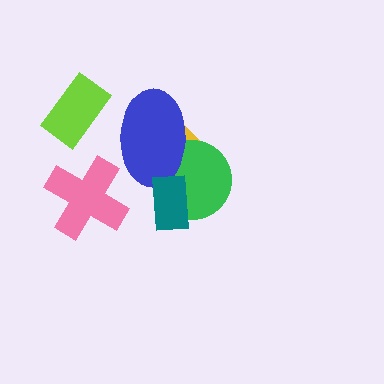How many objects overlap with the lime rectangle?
0 objects overlap with the lime rectangle.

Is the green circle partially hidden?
Yes, it is partially covered by another shape.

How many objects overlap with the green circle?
3 objects overlap with the green circle.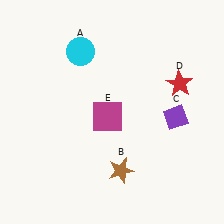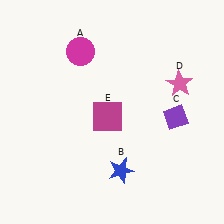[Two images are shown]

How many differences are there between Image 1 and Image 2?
There are 3 differences between the two images.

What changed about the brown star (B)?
In Image 1, B is brown. In Image 2, it changed to blue.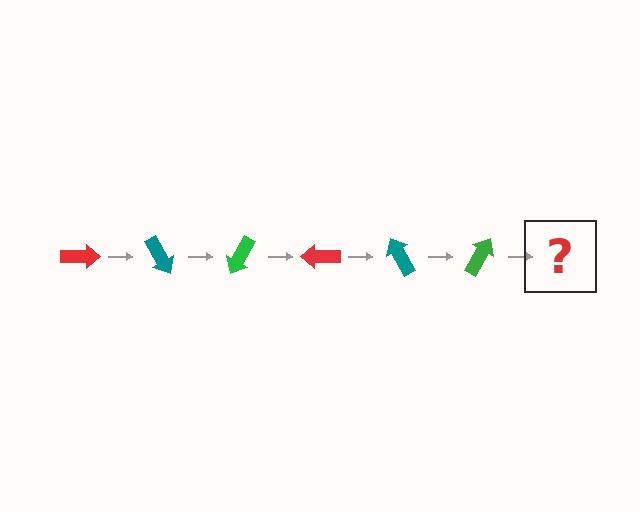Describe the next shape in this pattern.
It should be a red arrow, rotated 360 degrees from the start.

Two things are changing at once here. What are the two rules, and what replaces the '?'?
The two rules are that it rotates 60 degrees each step and the color cycles through red, teal, and green. The '?' should be a red arrow, rotated 360 degrees from the start.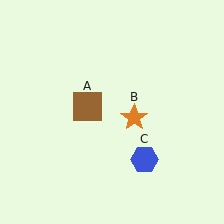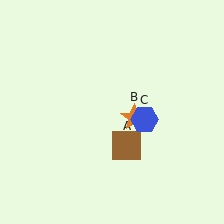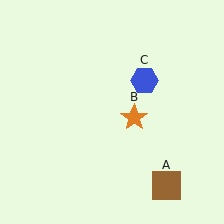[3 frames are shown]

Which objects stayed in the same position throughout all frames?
Orange star (object B) remained stationary.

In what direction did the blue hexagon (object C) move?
The blue hexagon (object C) moved up.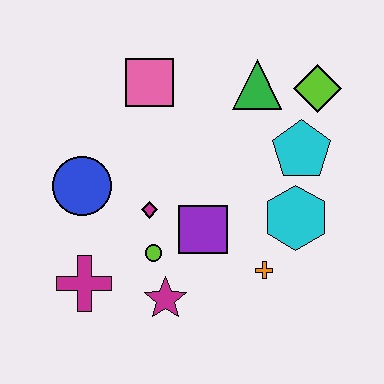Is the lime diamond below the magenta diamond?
No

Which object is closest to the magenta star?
The lime circle is closest to the magenta star.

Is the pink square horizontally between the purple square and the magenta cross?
Yes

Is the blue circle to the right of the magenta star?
No